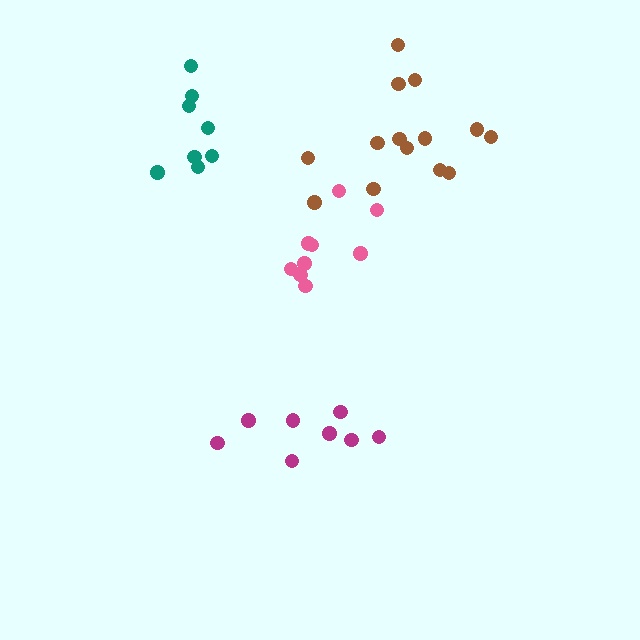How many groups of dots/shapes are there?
There are 4 groups.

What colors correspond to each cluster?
The clusters are colored: pink, teal, brown, magenta.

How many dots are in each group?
Group 1: 9 dots, Group 2: 8 dots, Group 3: 14 dots, Group 4: 8 dots (39 total).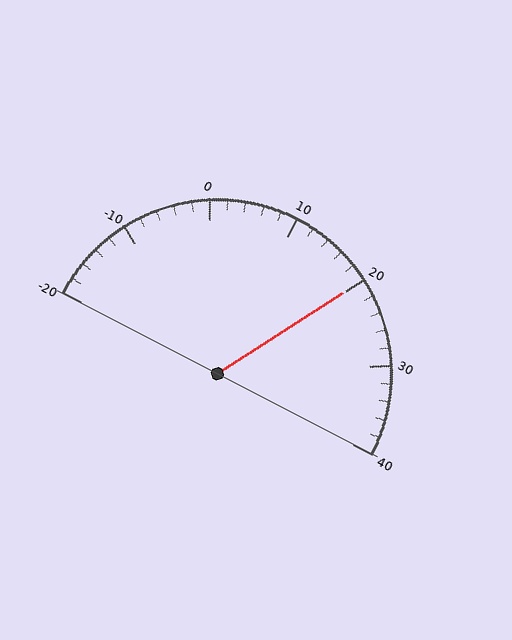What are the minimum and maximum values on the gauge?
The gauge ranges from -20 to 40.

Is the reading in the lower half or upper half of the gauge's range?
The reading is in the upper half of the range (-20 to 40).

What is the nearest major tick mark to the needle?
The nearest major tick mark is 20.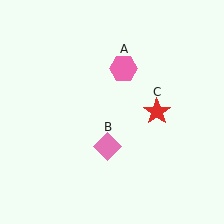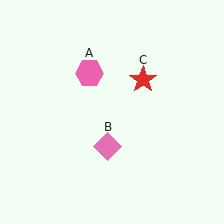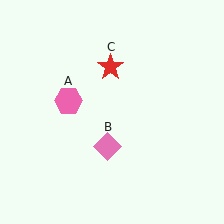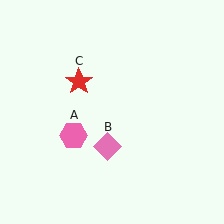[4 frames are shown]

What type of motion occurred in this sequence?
The pink hexagon (object A), red star (object C) rotated counterclockwise around the center of the scene.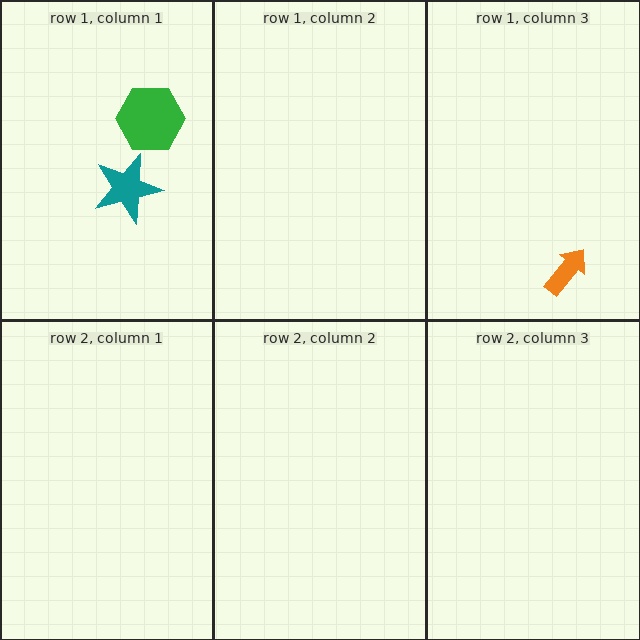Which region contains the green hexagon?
The row 1, column 1 region.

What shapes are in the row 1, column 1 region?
The green hexagon, the teal star.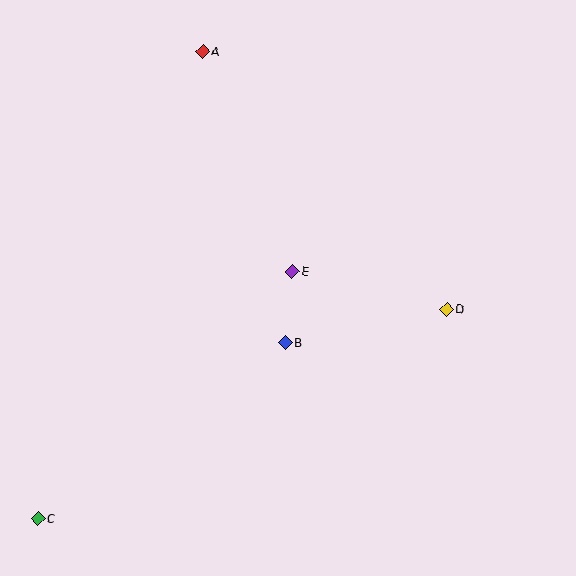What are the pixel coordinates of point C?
Point C is at (38, 519).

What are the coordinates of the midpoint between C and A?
The midpoint between C and A is at (120, 285).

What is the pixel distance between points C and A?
The distance between C and A is 495 pixels.